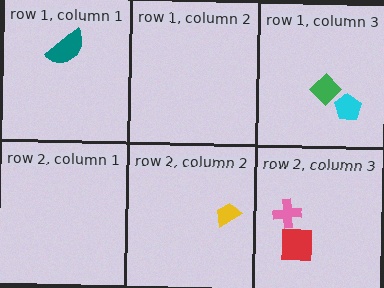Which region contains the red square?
The row 2, column 3 region.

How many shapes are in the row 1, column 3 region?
2.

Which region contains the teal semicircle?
The row 1, column 1 region.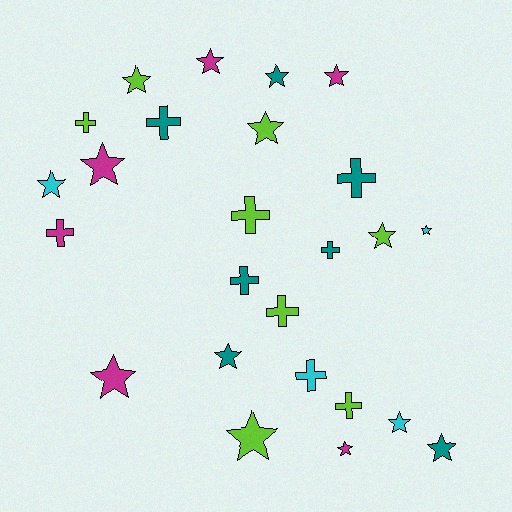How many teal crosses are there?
There are 4 teal crosses.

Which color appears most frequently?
Lime, with 8 objects.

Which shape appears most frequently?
Star, with 15 objects.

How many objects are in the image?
There are 25 objects.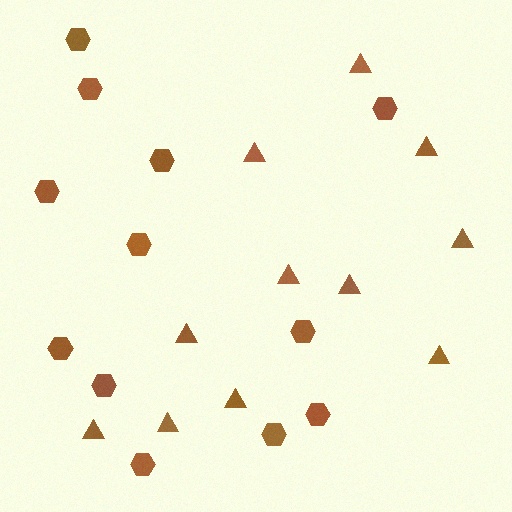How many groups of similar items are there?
There are 2 groups: one group of hexagons (12) and one group of triangles (11).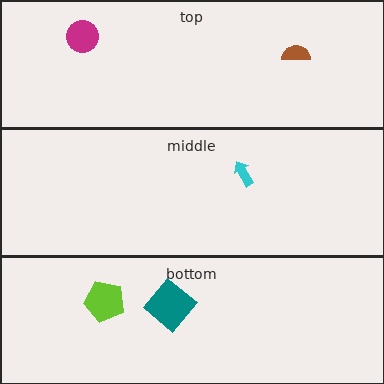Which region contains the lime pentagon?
The bottom region.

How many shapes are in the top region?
2.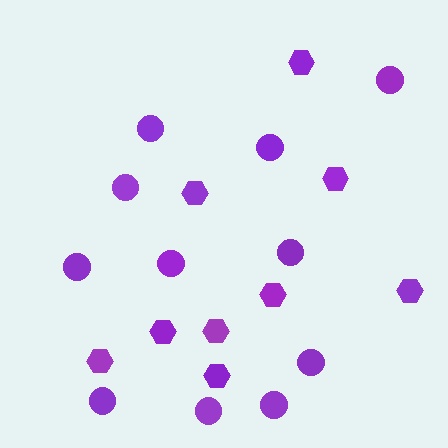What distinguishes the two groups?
There are 2 groups: one group of circles (11) and one group of hexagons (9).